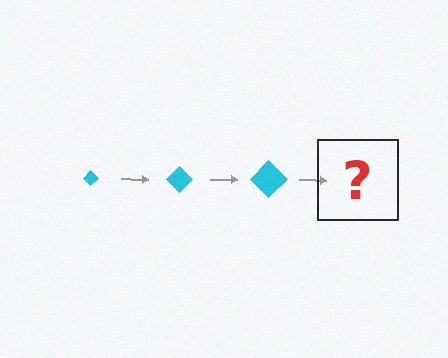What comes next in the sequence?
The next element should be a cyan diamond, larger than the previous one.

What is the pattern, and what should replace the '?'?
The pattern is that the diamond gets progressively larger each step. The '?' should be a cyan diamond, larger than the previous one.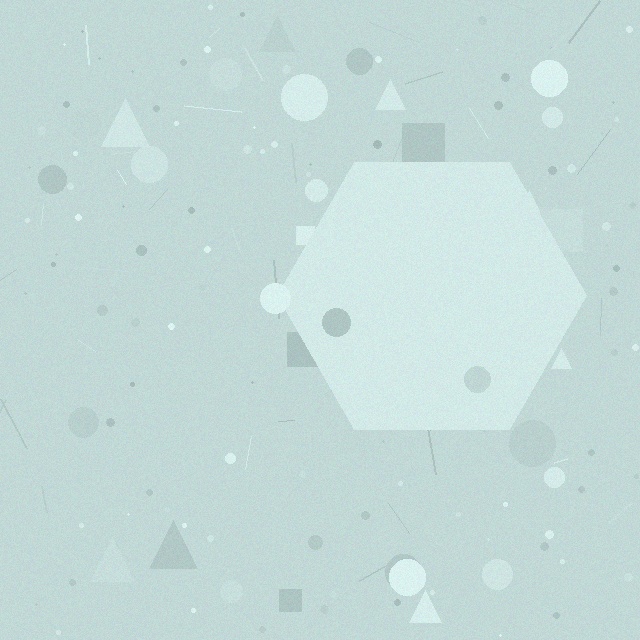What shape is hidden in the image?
A hexagon is hidden in the image.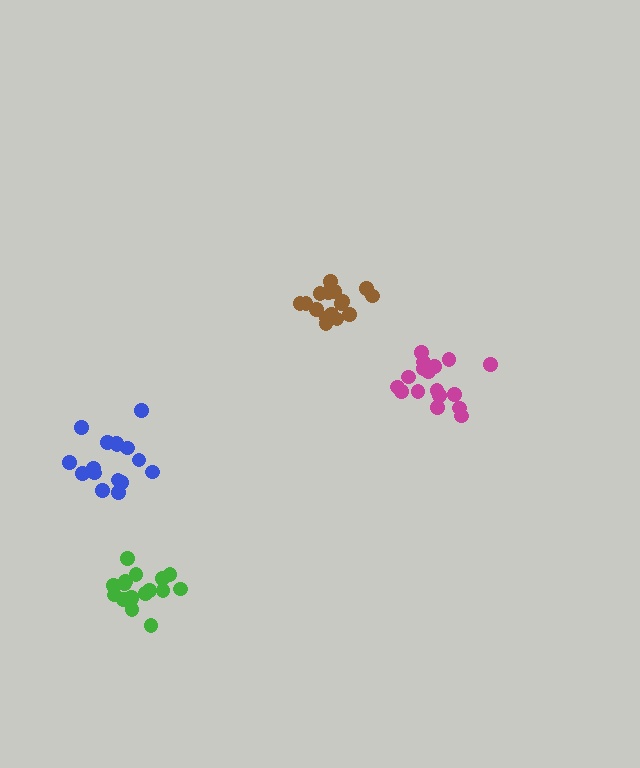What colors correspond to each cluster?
The clusters are colored: magenta, brown, blue, green.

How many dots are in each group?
Group 1: 17 dots, Group 2: 16 dots, Group 3: 16 dots, Group 4: 18 dots (67 total).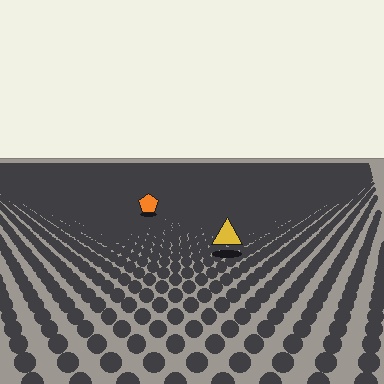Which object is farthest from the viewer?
The orange pentagon is farthest from the viewer. It appears smaller and the ground texture around it is denser.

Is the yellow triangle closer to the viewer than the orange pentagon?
Yes. The yellow triangle is closer — you can tell from the texture gradient: the ground texture is coarser near it.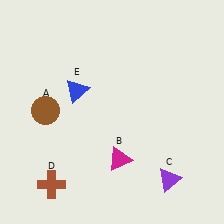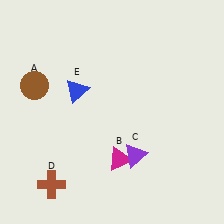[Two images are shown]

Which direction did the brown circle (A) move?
The brown circle (A) moved up.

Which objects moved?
The objects that moved are: the brown circle (A), the purple triangle (C).